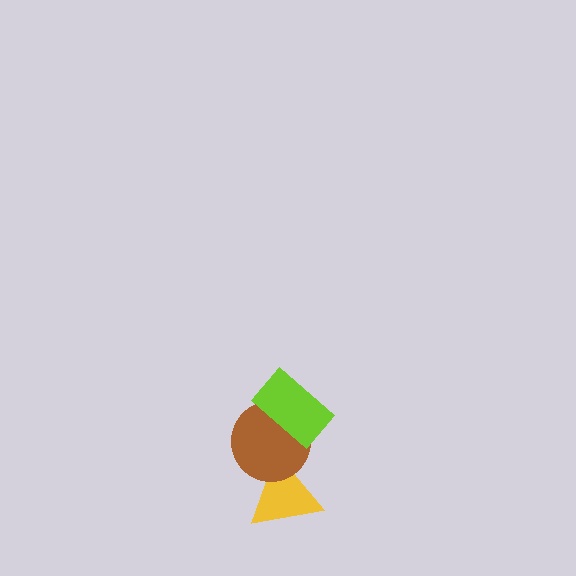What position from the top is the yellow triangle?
The yellow triangle is 3rd from the top.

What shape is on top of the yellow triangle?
The brown circle is on top of the yellow triangle.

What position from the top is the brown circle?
The brown circle is 2nd from the top.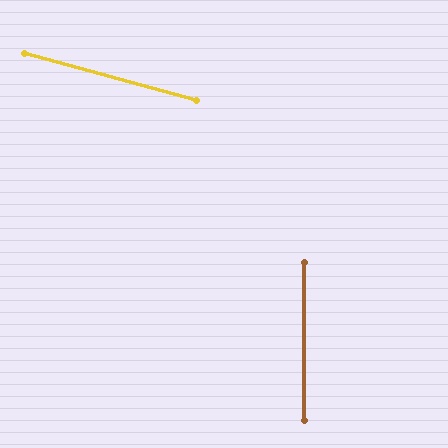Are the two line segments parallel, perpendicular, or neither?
Neither parallel nor perpendicular — they differ by about 75°.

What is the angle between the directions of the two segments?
Approximately 75 degrees.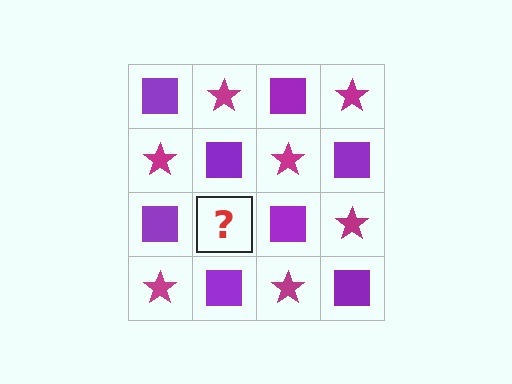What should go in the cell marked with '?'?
The missing cell should contain a magenta star.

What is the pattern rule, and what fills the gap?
The rule is that it alternates purple square and magenta star in a checkerboard pattern. The gap should be filled with a magenta star.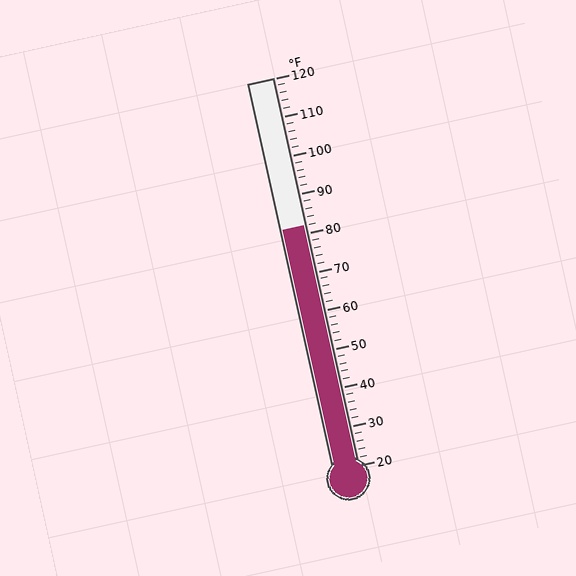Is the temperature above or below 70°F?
The temperature is above 70°F.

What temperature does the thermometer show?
The thermometer shows approximately 82°F.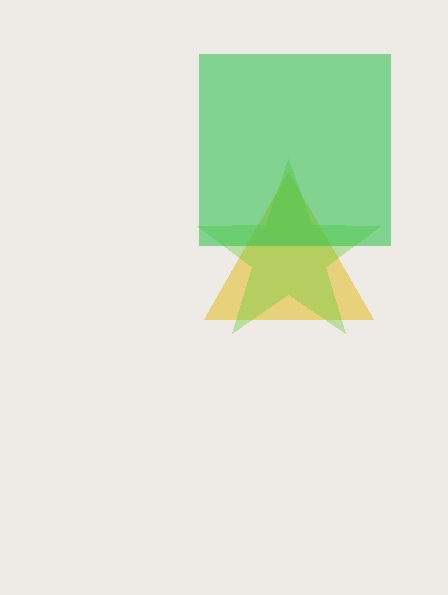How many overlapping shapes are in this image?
There are 3 overlapping shapes in the image.